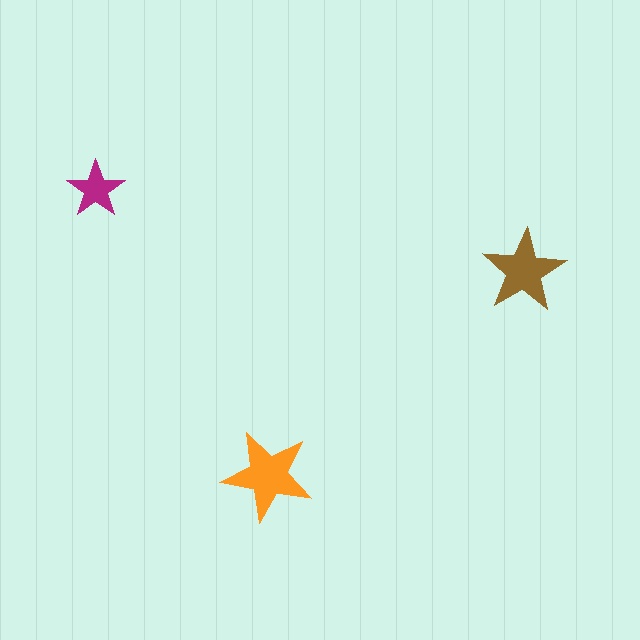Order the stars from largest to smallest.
the orange one, the brown one, the magenta one.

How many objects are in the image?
There are 3 objects in the image.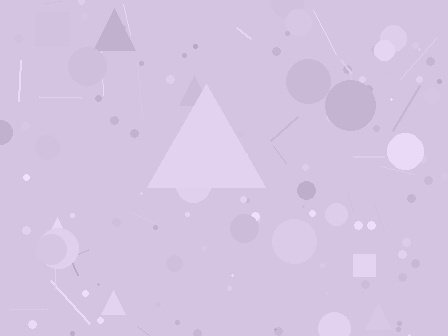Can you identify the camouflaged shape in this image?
The camouflaged shape is a triangle.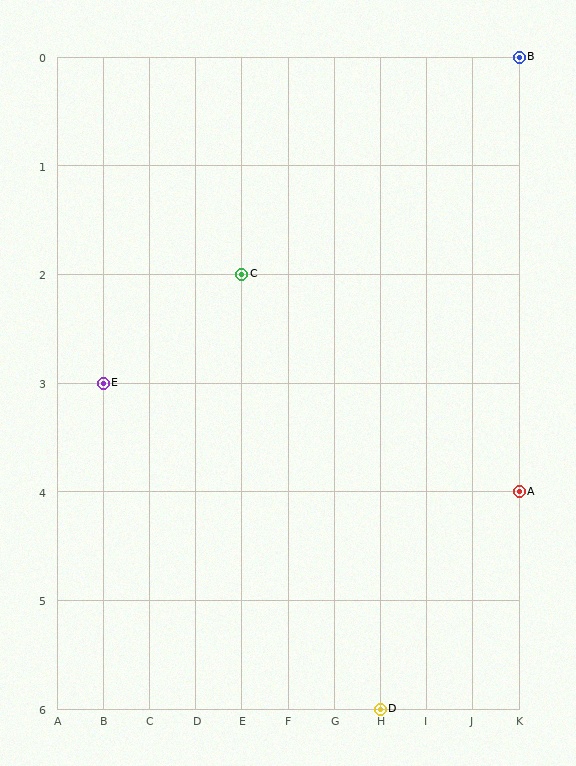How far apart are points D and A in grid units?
Points D and A are 3 columns and 2 rows apart (about 3.6 grid units diagonally).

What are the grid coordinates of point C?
Point C is at grid coordinates (E, 2).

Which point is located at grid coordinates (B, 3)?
Point E is at (B, 3).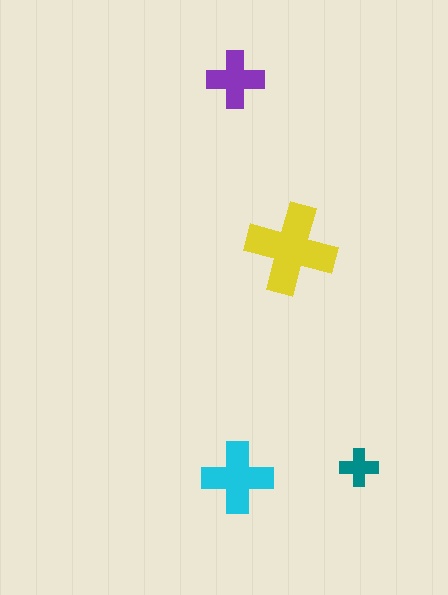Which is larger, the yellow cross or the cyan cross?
The yellow one.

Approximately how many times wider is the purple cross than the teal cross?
About 1.5 times wider.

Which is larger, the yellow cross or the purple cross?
The yellow one.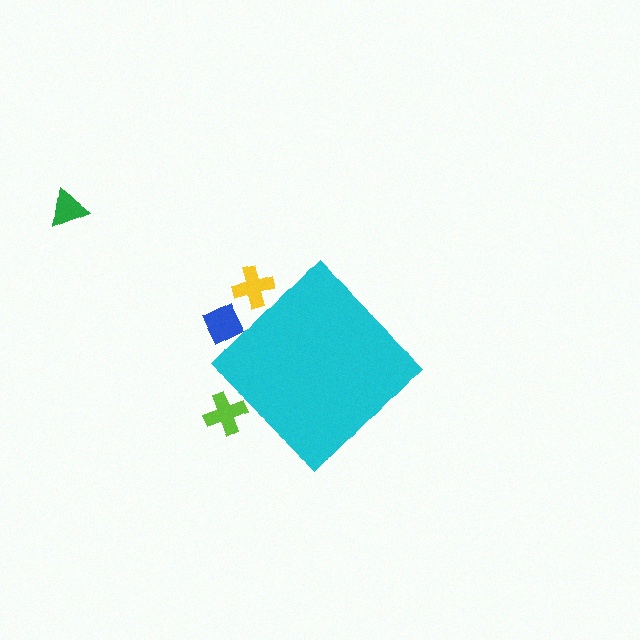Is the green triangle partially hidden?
No, the green triangle is fully visible.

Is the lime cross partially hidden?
Yes, the lime cross is partially hidden behind the cyan diamond.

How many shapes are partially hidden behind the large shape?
3 shapes are partially hidden.